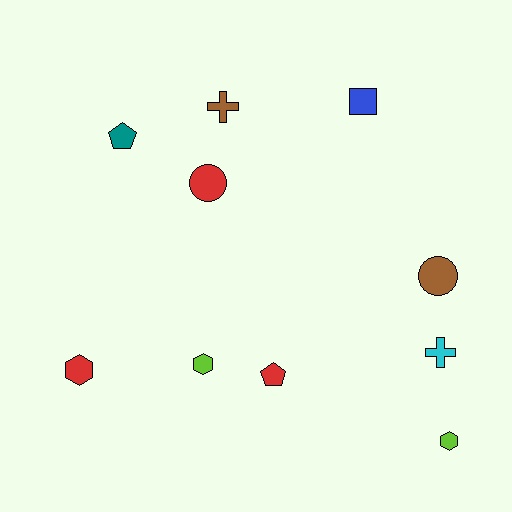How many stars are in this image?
There are no stars.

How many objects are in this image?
There are 10 objects.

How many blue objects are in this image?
There is 1 blue object.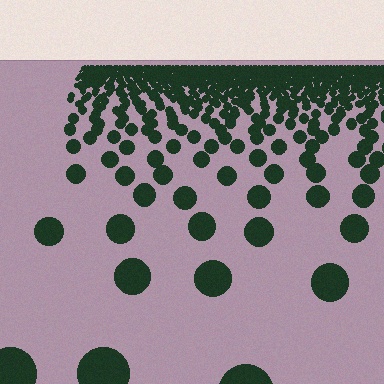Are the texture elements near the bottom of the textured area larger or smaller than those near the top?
Larger. Near the bottom, elements are closer to the viewer and appear at a bigger on-screen size.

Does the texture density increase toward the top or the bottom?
Density increases toward the top.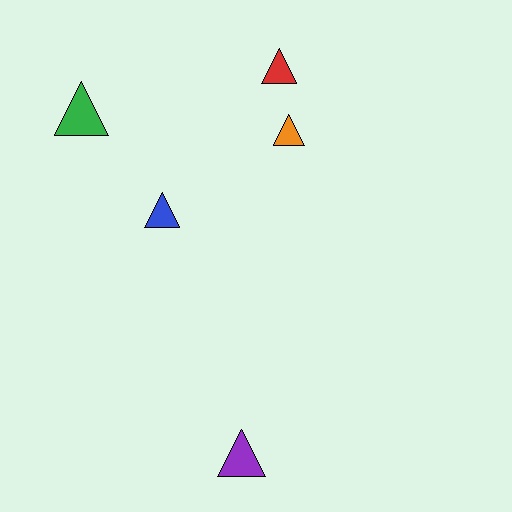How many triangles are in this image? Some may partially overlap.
There are 5 triangles.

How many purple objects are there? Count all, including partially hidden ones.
There is 1 purple object.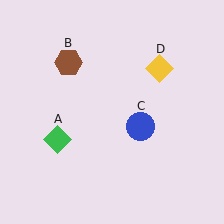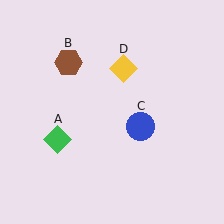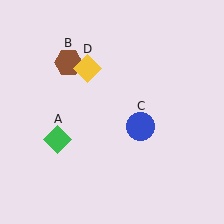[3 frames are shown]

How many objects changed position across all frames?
1 object changed position: yellow diamond (object D).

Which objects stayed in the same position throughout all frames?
Green diamond (object A) and brown hexagon (object B) and blue circle (object C) remained stationary.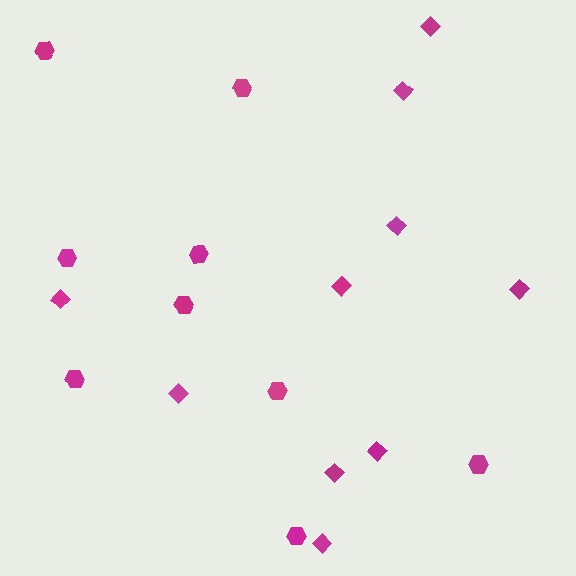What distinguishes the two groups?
There are 2 groups: one group of diamonds (10) and one group of hexagons (9).